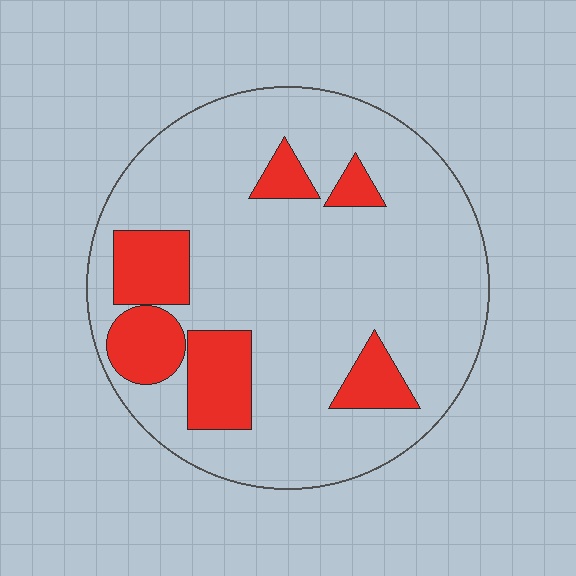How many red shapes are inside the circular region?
6.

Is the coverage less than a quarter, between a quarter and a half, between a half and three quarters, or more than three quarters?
Less than a quarter.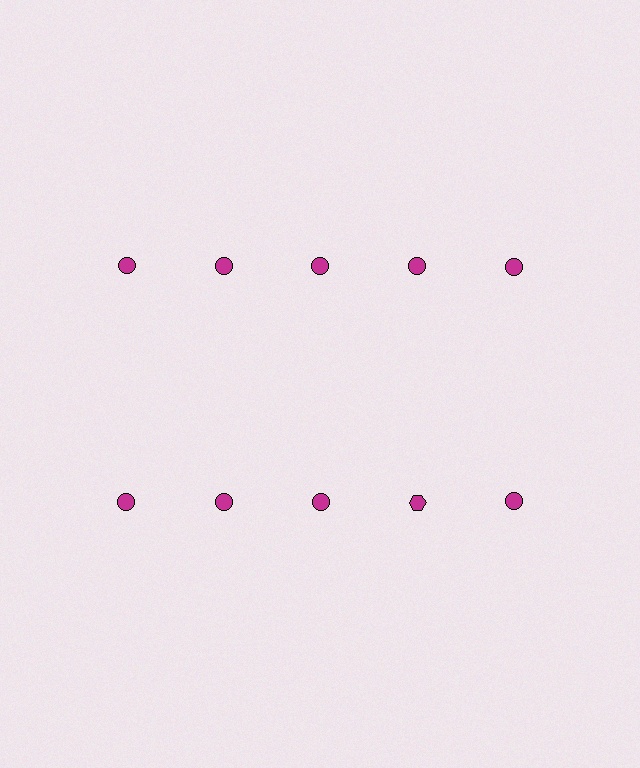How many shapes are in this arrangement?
There are 10 shapes arranged in a grid pattern.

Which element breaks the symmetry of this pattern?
The magenta hexagon in the second row, second from right column breaks the symmetry. All other shapes are magenta circles.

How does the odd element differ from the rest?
It has a different shape: hexagon instead of circle.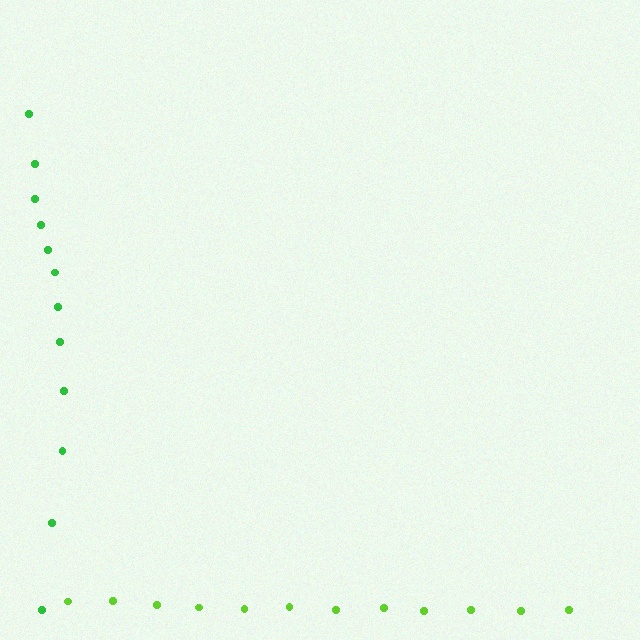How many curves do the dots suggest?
There are 2 distinct paths.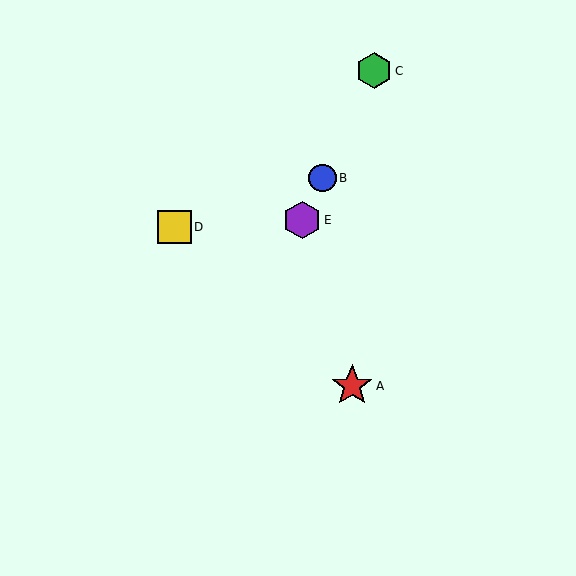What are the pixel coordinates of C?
Object C is at (374, 71).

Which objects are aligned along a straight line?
Objects B, C, E are aligned along a straight line.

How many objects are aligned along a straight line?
3 objects (B, C, E) are aligned along a straight line.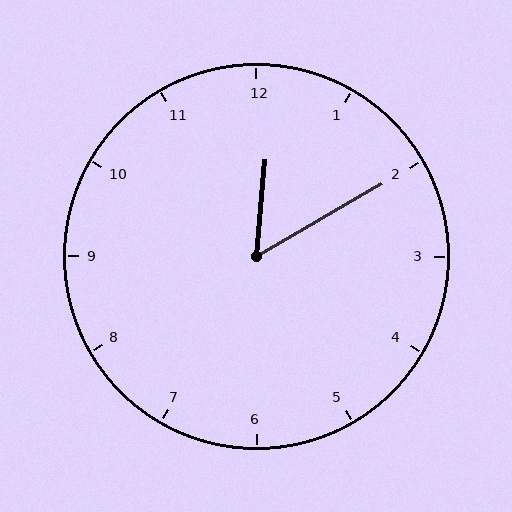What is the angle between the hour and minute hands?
Approximately 55 degrees.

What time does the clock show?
12:10.